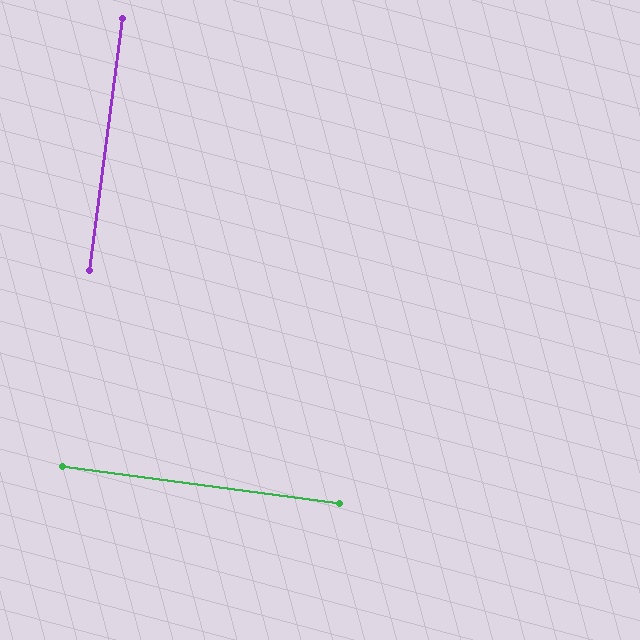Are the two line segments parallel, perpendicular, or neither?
Perpendicular — they meet at approximately 90°.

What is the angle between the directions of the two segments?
Approximately 90 degrees.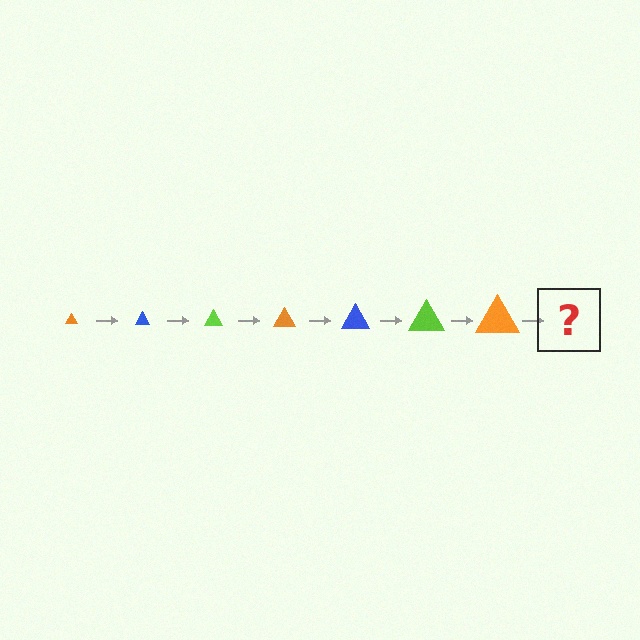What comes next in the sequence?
The next element should be a blue triangle, larger than the previous one.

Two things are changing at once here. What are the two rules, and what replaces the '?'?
The two rules are that the triangle grows larger each step and the color cycles through orange, blue, and lime. The '?' should be a blue triangle, larger than the previous one.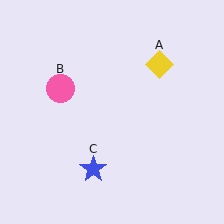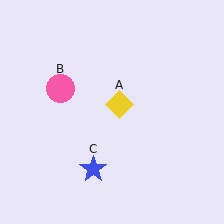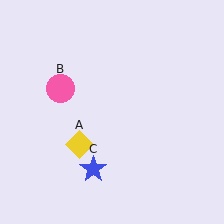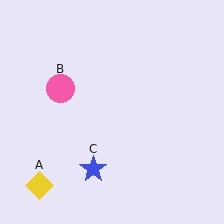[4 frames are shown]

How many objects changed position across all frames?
1 object changed position: yellow diamond (object A).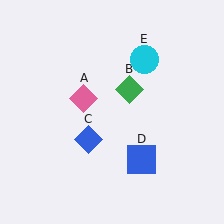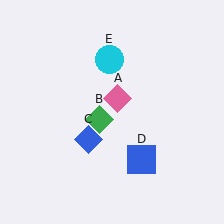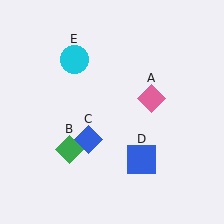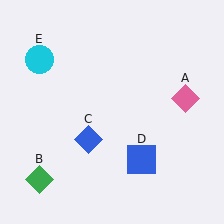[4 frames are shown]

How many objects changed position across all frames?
3 objects changed position: pink diamond (object A), green diamond (object B), cyan circle (object E).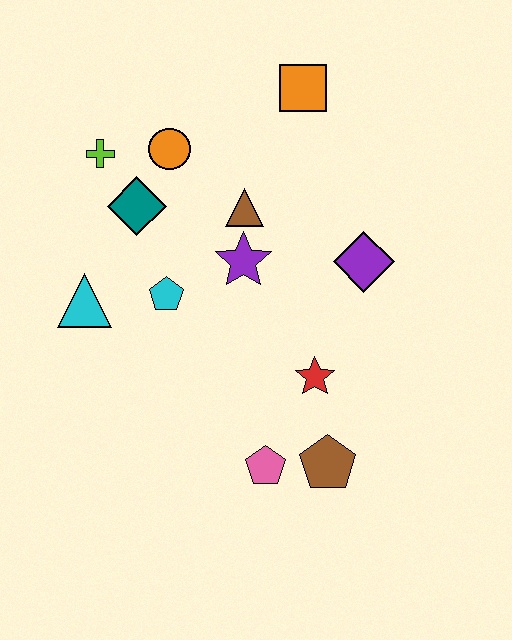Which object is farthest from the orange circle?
The brown pentagon is farthest from the orange circle.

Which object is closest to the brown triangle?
The purple star is closest to the brown triangle.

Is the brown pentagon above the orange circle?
No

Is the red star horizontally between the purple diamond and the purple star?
Yes